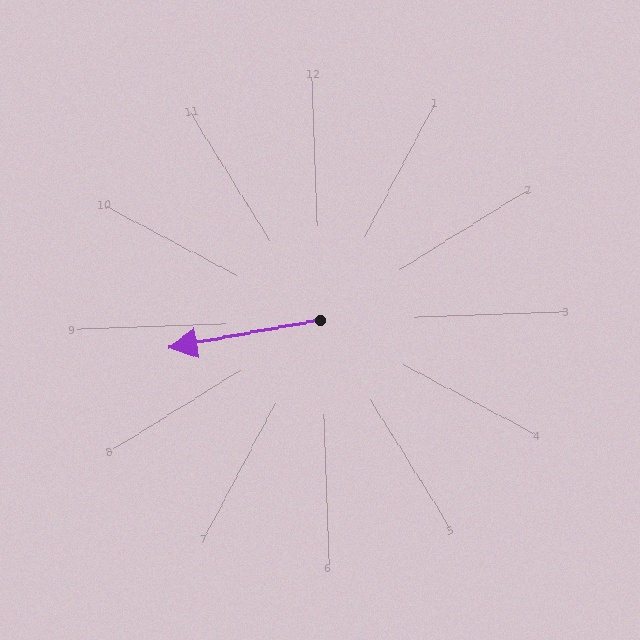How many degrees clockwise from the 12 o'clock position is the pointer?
Approximately 262 degrees.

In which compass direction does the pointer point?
West.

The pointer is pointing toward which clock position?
Roughly 9 o'clock.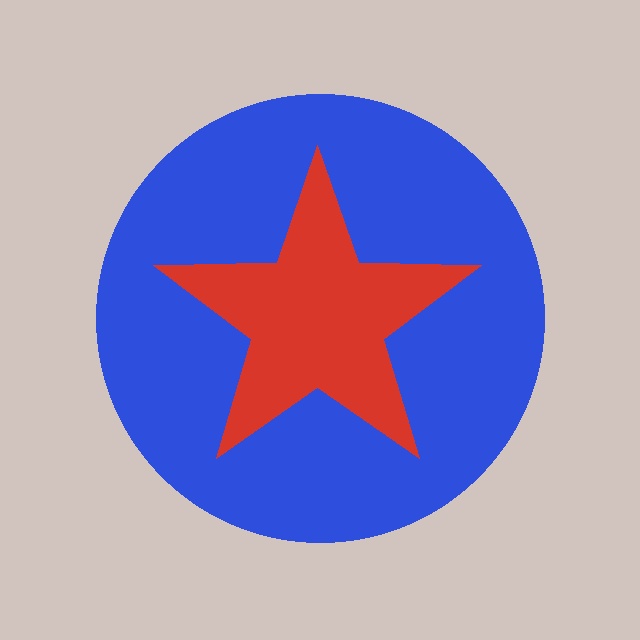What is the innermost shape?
The red star.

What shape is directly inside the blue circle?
The red star.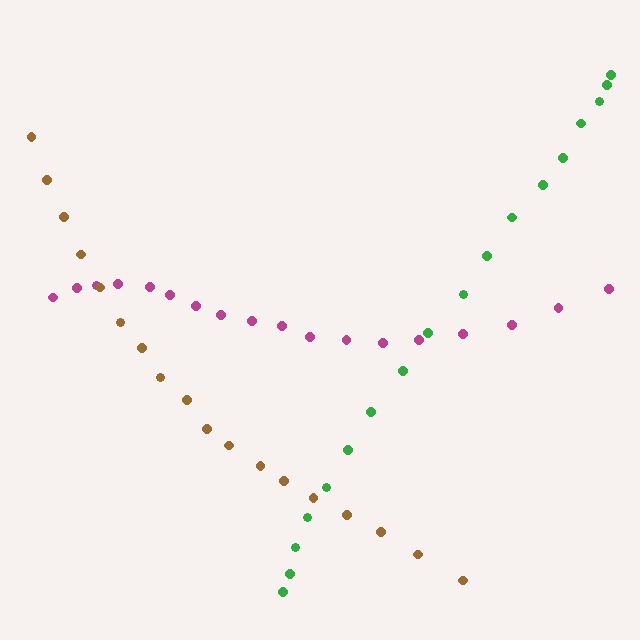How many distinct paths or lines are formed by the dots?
There are 3 distinct paths.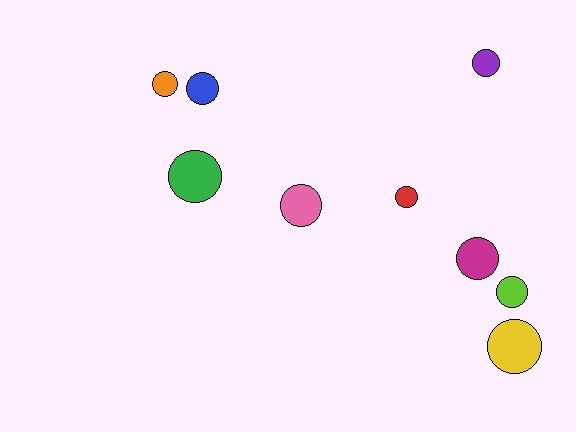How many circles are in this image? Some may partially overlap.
There are 9 circles.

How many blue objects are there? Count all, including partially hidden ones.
There is 1 blue object.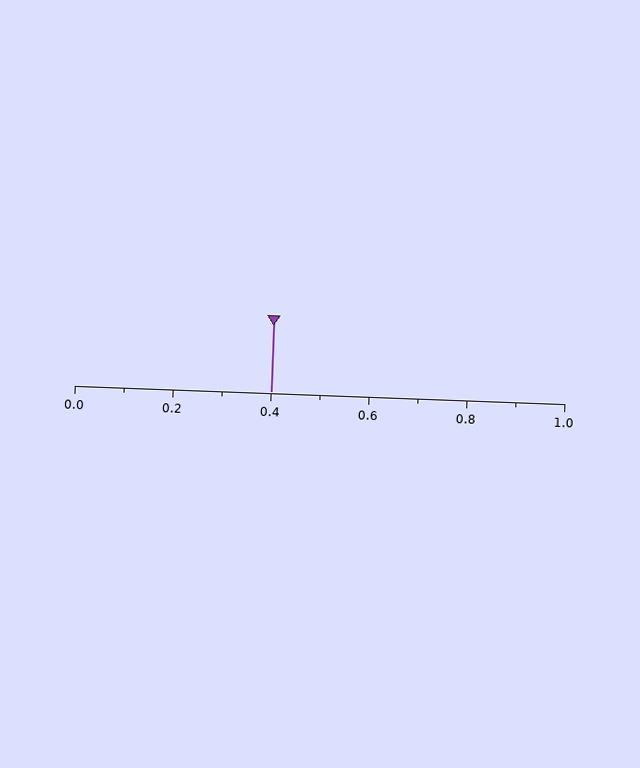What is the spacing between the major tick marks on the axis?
The major ticks are spaced 0.2 apart.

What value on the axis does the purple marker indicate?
The marker indicates approximately 0.4.